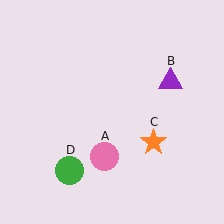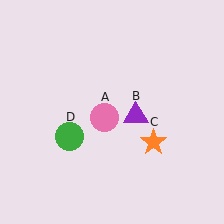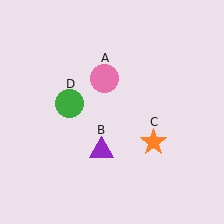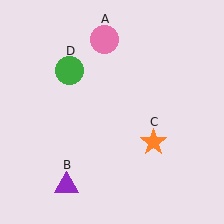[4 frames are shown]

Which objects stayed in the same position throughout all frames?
Orange star (object C) remained stationary.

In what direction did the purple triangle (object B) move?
The purple triangle (object B) moved down and to the left.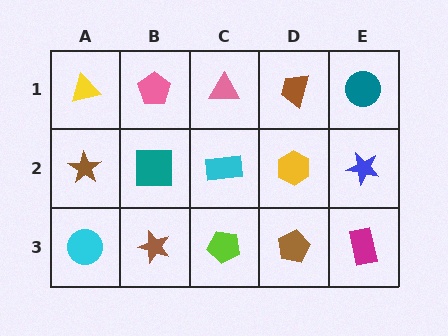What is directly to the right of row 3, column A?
A brown star.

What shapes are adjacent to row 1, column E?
A blue star (row 2, column E), a brown trapezoid (row 1, column D).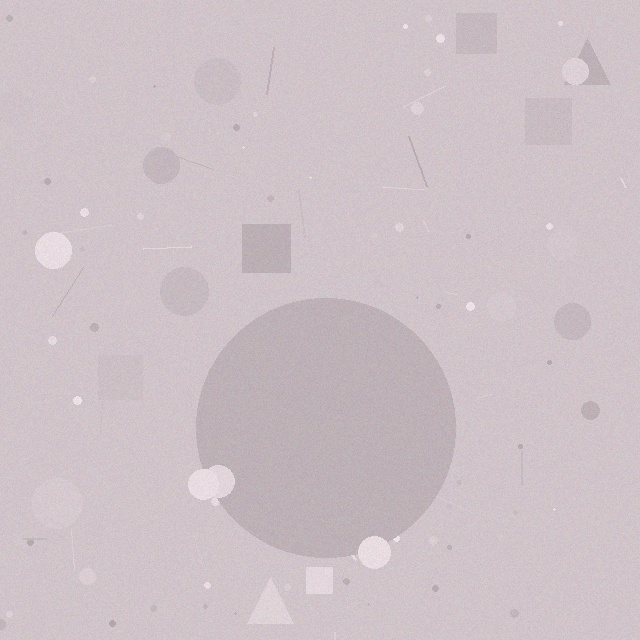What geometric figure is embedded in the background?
A circle is embedded in the background.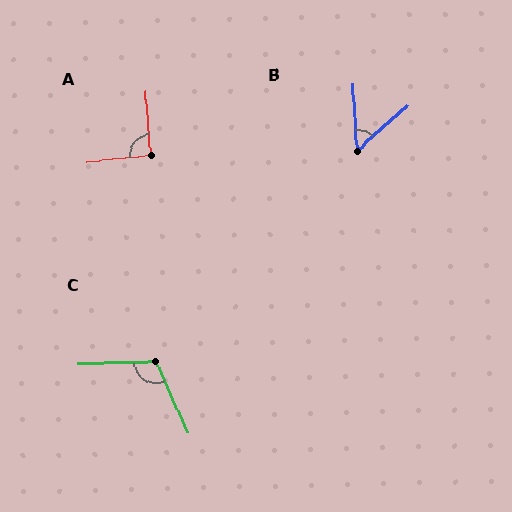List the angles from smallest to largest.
B (51°), A (92°), C (113°).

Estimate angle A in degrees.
Approximately 92 degrees.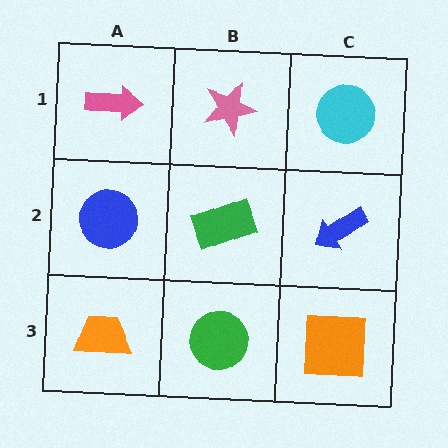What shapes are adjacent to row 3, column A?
A blue circle (row 2, column A), a green circle (row 3, column B).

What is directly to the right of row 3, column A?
A green circle.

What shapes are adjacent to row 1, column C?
A blue arrow (row 2, column C), a pink star (row 1, column B).